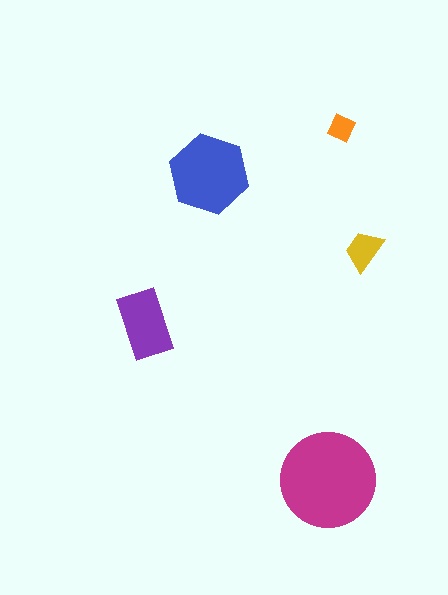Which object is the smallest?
The orange diamond.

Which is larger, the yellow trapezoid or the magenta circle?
The magenta circle.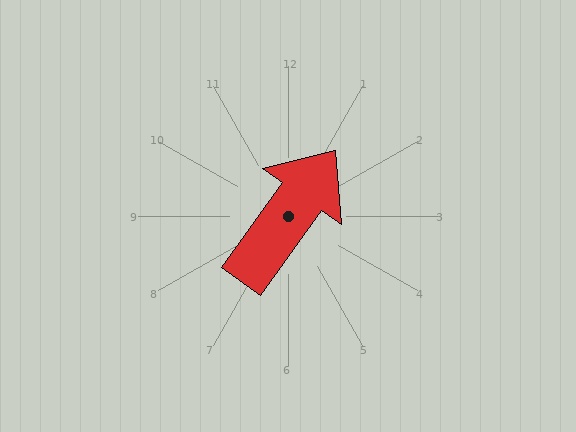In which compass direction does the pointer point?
Northeast.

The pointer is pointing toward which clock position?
Roughly 1 o'clock.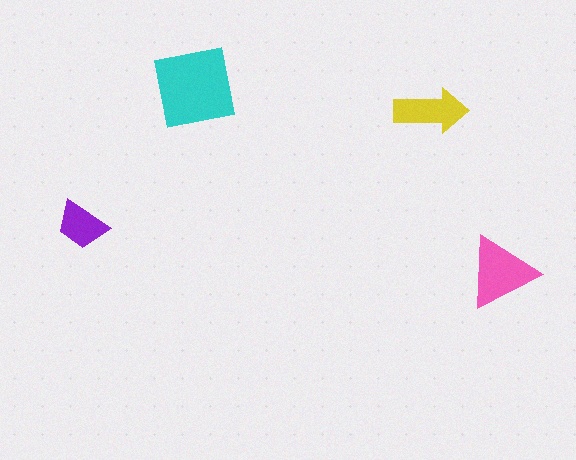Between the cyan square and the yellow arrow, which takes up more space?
The cyan square.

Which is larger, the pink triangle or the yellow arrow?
The pink triangle.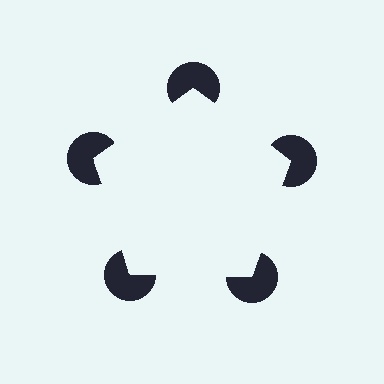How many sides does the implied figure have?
5 sides.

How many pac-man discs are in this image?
There are 5 — one at each vertex of the illusory pentagon.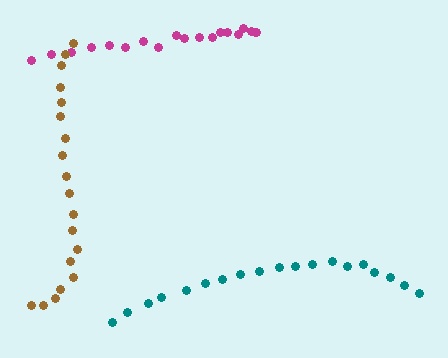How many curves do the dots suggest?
There are 3 distinct paths.